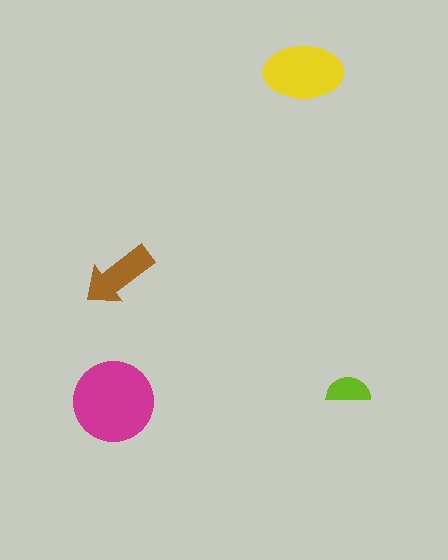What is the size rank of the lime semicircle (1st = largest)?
4th.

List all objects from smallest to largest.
The lime semicircle, the brown arrow, the yellow ellipse, the magenta circle.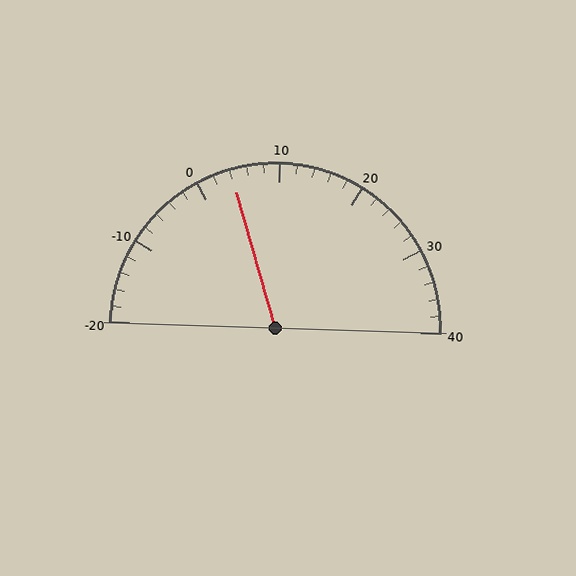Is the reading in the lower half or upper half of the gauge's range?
The reading is in the lower half of the range (-20 to 40).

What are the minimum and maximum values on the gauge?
The gauge ranges from -20 to 40.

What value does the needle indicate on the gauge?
The needle indicates approximately 4.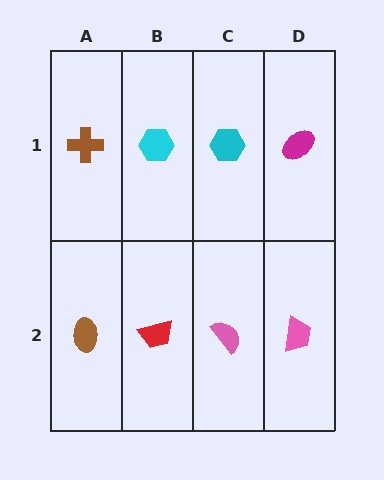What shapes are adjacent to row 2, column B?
A cyan hexagon (row 1, column B), a brown ellipse (row 2, column A), a pink semicircle (row 2, column C).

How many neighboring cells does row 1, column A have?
2.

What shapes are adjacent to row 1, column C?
A pink semicircle (row 2, column C), a cyan hexagon (row 1, column B), a magenta ellipse (row 1, column D).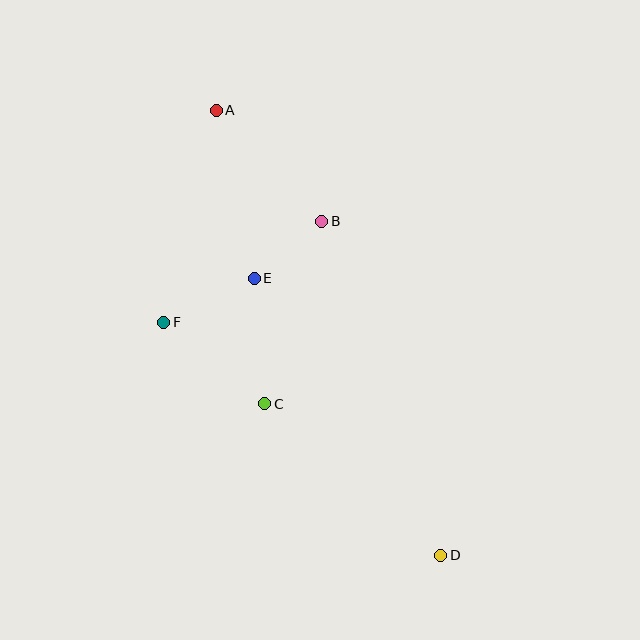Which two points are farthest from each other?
Points A and D are farthest from each other.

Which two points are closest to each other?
Points B and E are closest to each other.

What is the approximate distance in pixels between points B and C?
The distance between B and C is approximately 191 pixels.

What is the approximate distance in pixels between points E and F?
The distance between E and F is approximately 101 pixels.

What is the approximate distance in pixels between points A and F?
The distance between A and F is approximately 219 pixels.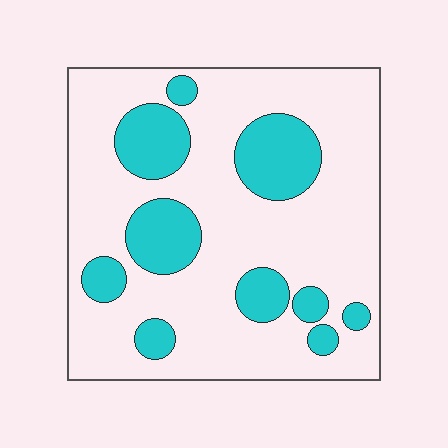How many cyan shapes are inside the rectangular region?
10.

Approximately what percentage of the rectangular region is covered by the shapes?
Approximately 25%.